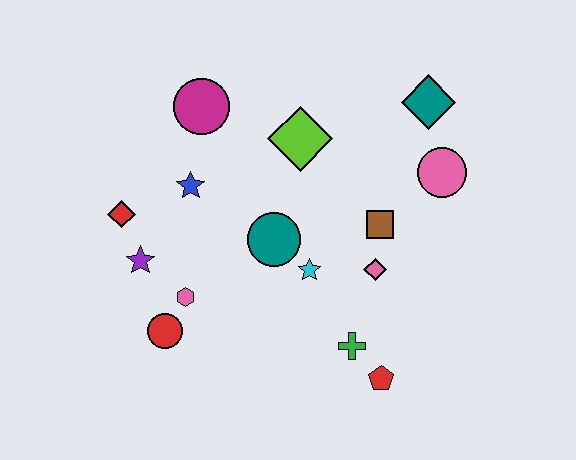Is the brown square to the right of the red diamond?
Yes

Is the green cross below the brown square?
Yes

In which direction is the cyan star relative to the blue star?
The cyan star is to the right of the blue star.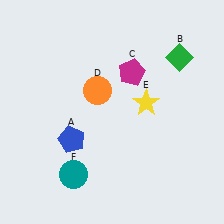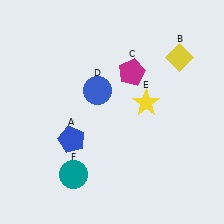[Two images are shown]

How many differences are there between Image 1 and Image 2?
There are 2 differences between the two images.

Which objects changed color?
B changed from green to yellow. D changed from orange to blue.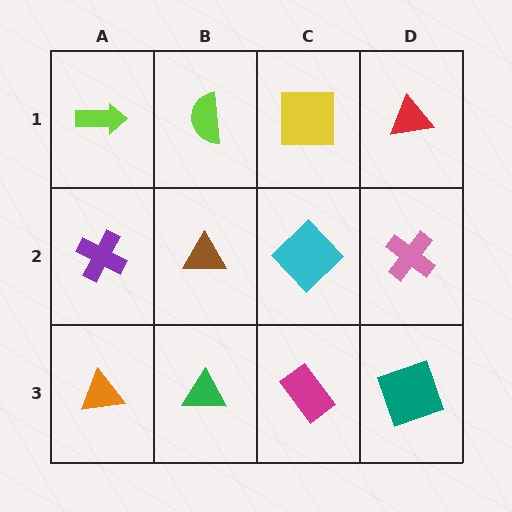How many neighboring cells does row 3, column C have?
3.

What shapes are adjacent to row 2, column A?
A lime arrow (row 1, column A), an orange triangle (row 3, column A), a brown triangle (row 2, column B).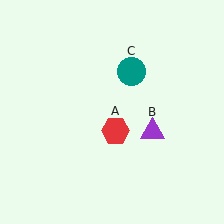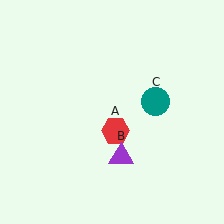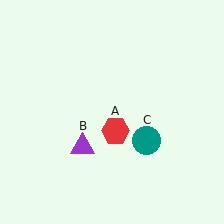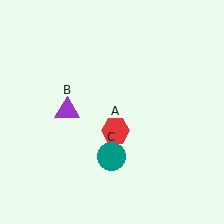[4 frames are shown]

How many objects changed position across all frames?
2 objects changed position: purple triangle (object B), teal circle (object C).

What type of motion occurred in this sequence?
The purple triangle (object B), teal circle (object C) rotated clockwise around the center of the scene.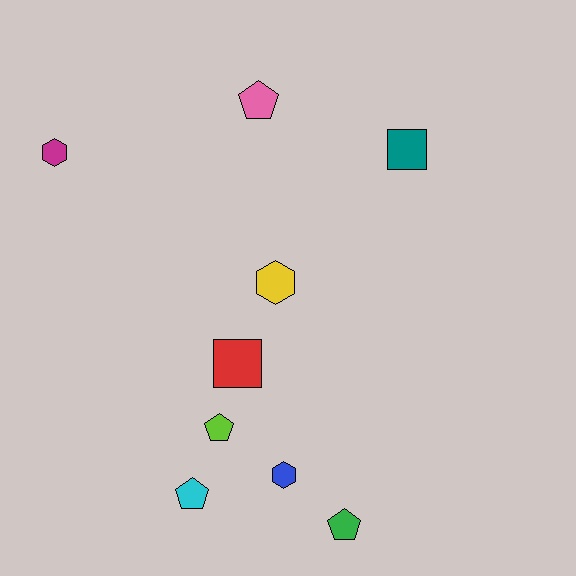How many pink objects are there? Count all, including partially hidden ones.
There is 1 pink object.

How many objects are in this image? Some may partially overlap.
There are 9 objects.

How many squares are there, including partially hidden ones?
There are 2 squares.